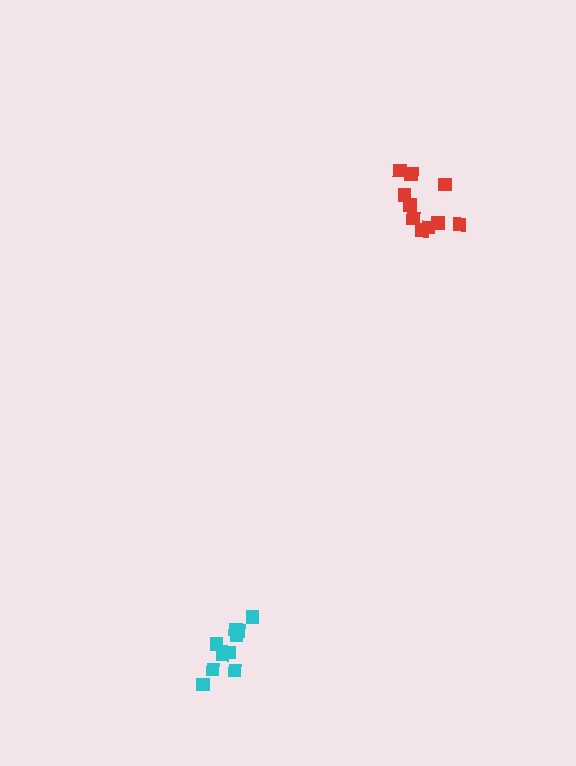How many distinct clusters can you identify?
There are 2 distinct clusters.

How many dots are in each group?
Group 1: 10 dots, Group 2: 10 dots (20 total).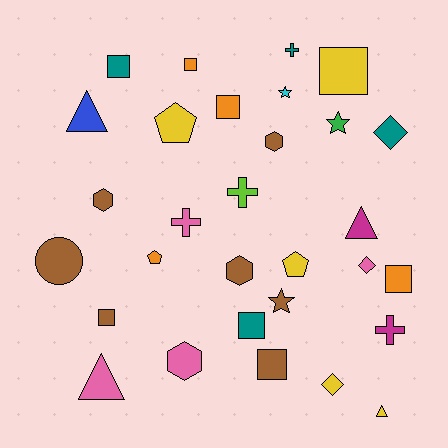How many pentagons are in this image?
There are 3 pentagons.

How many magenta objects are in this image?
There are 2 magenta objects.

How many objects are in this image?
There are 30 objects.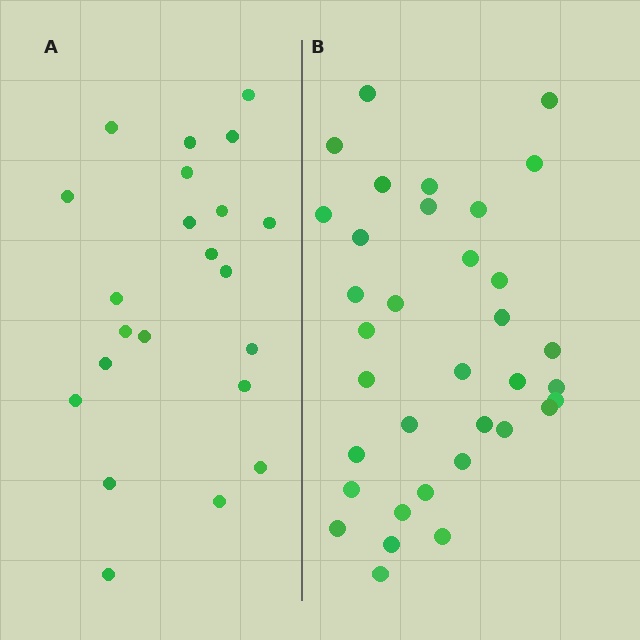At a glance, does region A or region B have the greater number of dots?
Region B (the right region) has more dots.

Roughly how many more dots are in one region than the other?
Region B has approximately 15 more dots than region A.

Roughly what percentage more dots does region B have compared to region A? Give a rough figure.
About 60% more.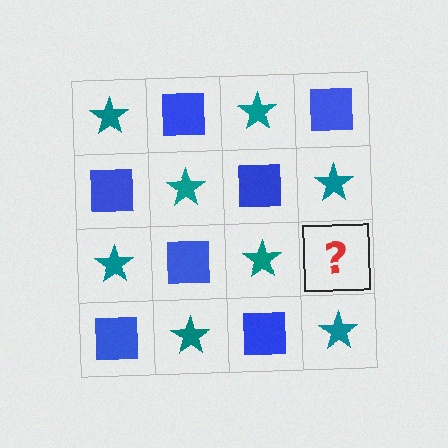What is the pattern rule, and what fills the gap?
The rule is that it alternates teal star and blue square in a checkerboard pattern. The gap should be filled with a blue square.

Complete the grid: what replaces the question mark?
The question mark should be replaced with a blue square.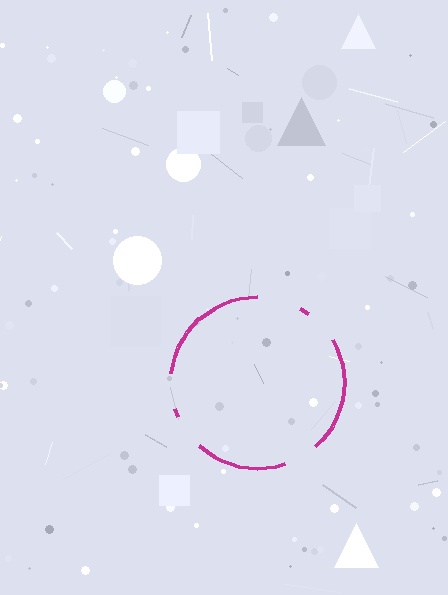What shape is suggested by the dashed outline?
The dashed outline suggests a circle.